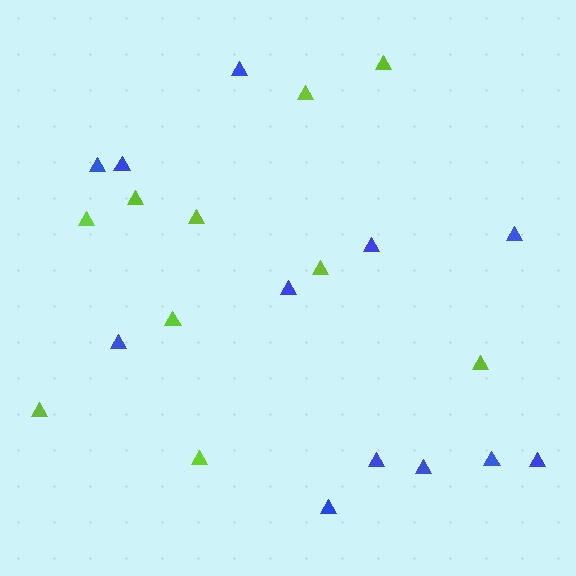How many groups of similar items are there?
There are 2 groups: one group of blue triangles (12) and one group of lime triangles (10).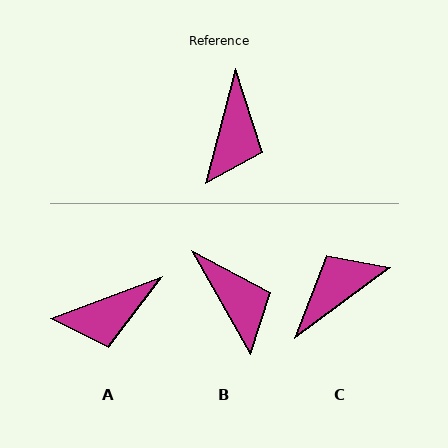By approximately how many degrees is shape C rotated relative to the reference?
Approximately 141 degrees counter-clockwise.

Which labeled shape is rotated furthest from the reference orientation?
C, about 141 degrees away.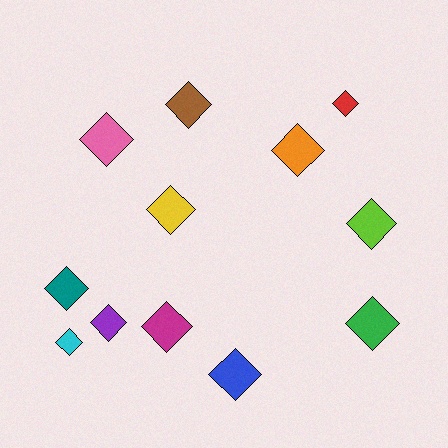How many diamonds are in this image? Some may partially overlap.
There are 12 diamonds.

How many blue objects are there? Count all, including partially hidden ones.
There is 1 blue object.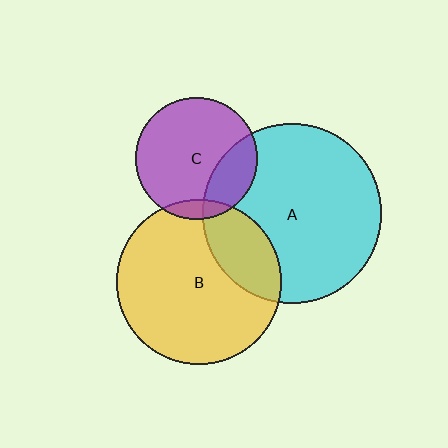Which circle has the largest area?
Circle A (cyan).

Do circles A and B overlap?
Yes.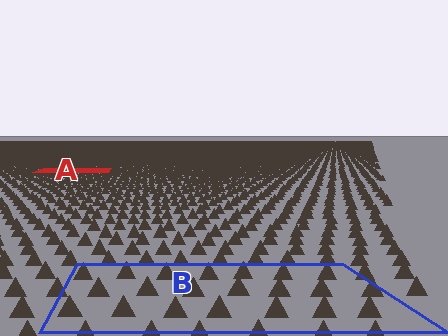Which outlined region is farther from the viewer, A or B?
Region A is farther from the viewer — the texture elements inside it appear smaller and more densely packed.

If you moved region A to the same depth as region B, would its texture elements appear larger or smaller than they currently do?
They would appear larger. At a closer depth, the same texture elements are projected at a bigger on-screen size.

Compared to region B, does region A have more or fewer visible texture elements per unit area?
Region A has more texture elements per unit area — they are packed more densely because it is farther away.